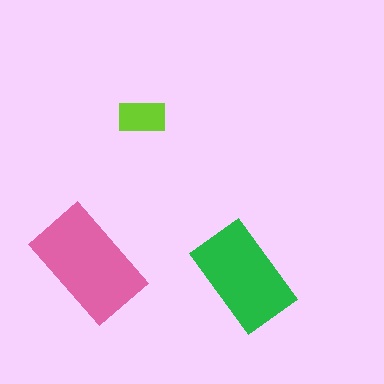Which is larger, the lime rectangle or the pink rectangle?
The pink one.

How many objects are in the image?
There are 3 objects in the image.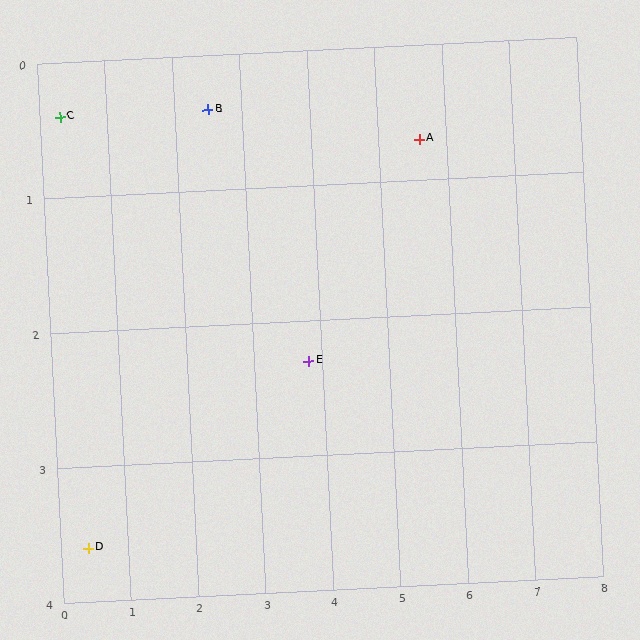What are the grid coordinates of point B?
Point B is at approximately (2.5, 0.4).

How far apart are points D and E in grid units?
Points D and E are about 3.6 grid units apart.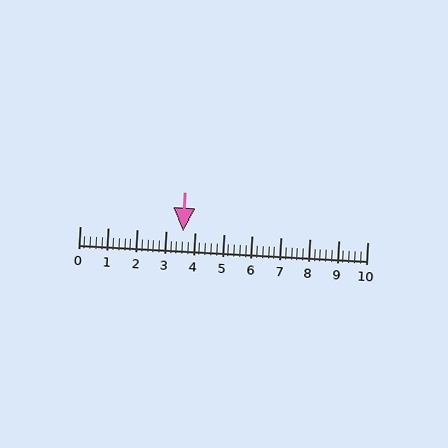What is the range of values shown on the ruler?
The ruler shows values from 0 to 10.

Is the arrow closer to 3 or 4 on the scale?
The arrow is closer to 4.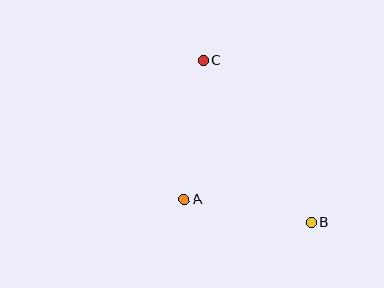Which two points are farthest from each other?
Points B and C are farthest from each other.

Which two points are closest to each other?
Points A and B are closest to each other.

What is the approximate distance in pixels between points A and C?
The distance between A and C is approximately 140 pixels.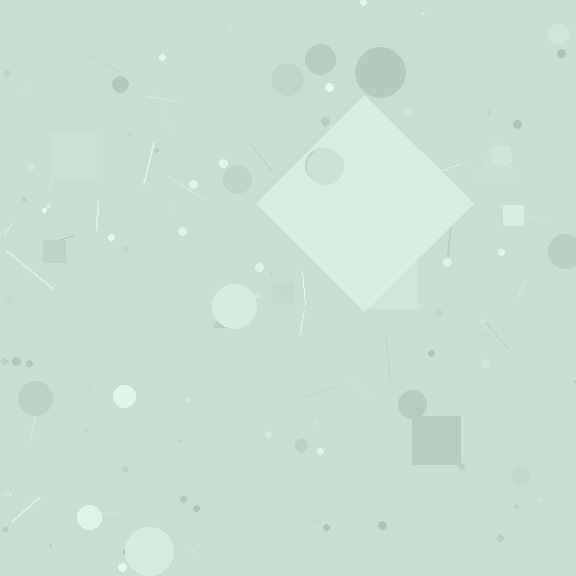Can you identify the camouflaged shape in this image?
The camouflaged shape is a diamond.